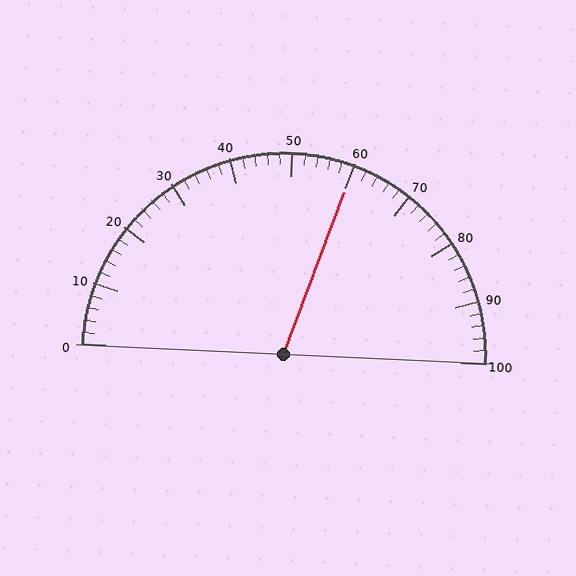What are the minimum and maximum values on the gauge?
The gauge ranges from 0 to 100.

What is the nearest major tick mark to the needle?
The nearest major tick mark is 60.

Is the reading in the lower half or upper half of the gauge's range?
The reading is in the upper half of the range (0 to 100).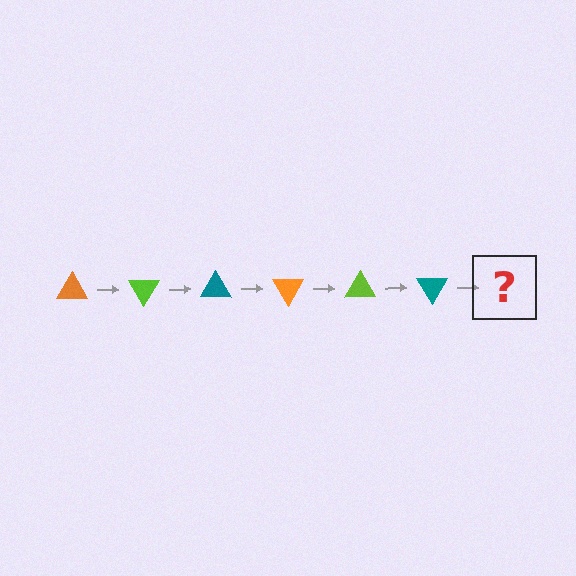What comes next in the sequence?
The next element should be an orange triangle, rotated 360 degrees from the start.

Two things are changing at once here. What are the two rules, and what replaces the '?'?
The two rules are that it rotates 60 degrees each step and the color cycles through orange, lime, and teal. The '?' should be an orange triangle, rotated 360 degrees from the start.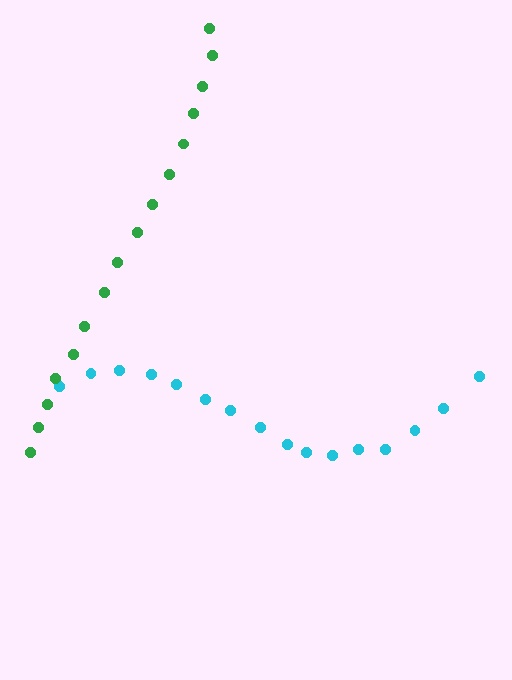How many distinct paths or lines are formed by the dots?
There are 2 distinct paths.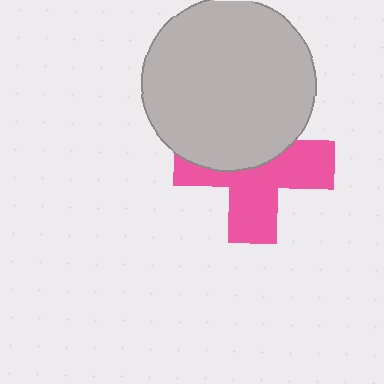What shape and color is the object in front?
The object in front is a light gray circle.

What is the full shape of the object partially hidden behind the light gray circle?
The partially hidden object is a pink cross.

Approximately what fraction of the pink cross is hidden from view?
Roughly 44% of the pink cross is hidden behind the light gray circle.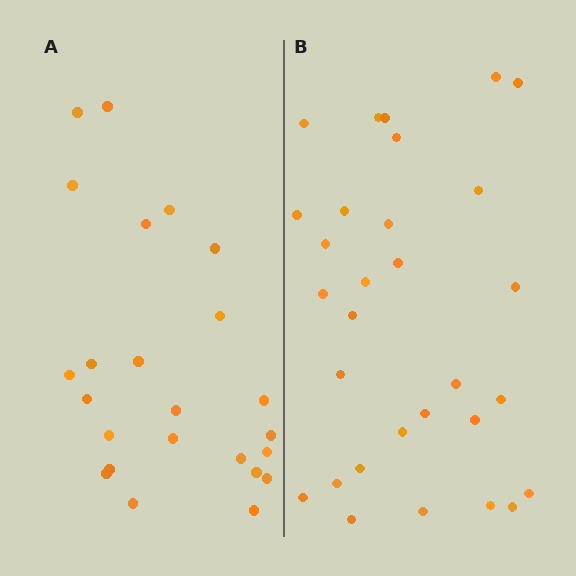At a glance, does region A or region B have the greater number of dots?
Region B (the right region) has more dots.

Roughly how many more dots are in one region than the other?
Region B has about 6 more dots than region A.